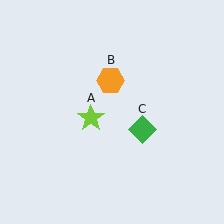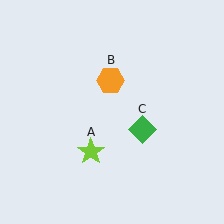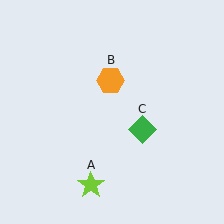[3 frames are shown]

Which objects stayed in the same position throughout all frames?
Orange hexagon (object B) and green diamond (object C) remained stationary.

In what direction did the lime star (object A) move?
The lime star (object A) moved down.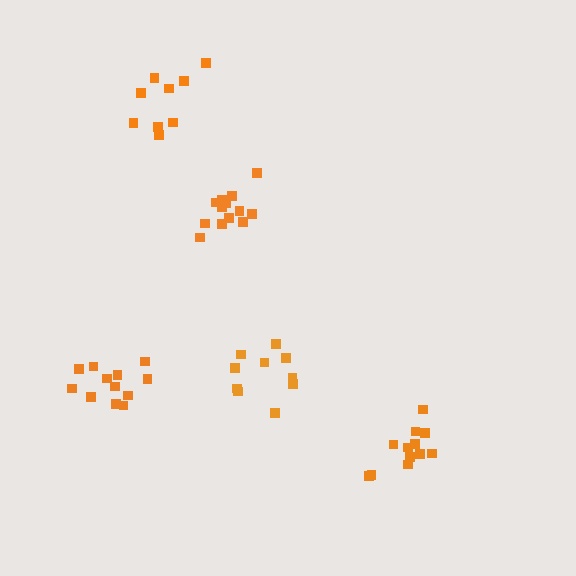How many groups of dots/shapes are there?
There are 5 groups.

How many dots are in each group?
Group 1: 9 dots, Group 2: 10 dots, Group 3: 13 dots, Group 4: 12 dots, Group 5: 12 dots (56 total).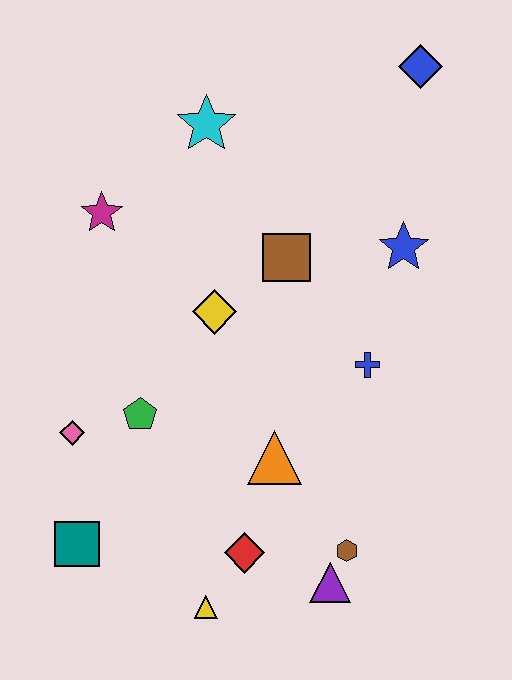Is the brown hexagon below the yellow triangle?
No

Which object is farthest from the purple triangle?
The blue diamond is farthest from the purple triangle.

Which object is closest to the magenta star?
The cyan star is closest to the magenta star.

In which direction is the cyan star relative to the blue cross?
The cyan star is above the blue cross.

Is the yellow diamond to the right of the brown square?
No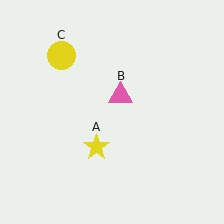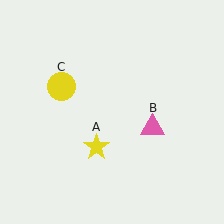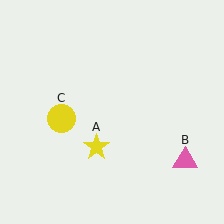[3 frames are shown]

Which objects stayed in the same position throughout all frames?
Yellow star (object A) remained stationary.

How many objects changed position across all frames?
2 objects changed position: pink triangle (object B), yellow circle (object C).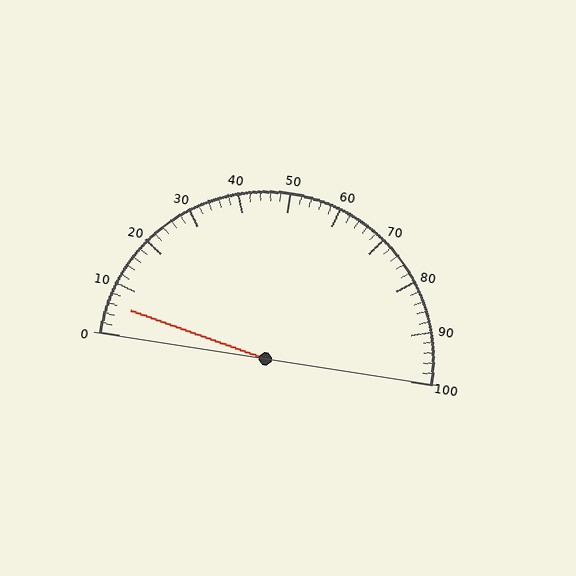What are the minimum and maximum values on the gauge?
The gauge ranges from 0 to 100.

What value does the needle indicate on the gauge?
The needle indicates approximately 6.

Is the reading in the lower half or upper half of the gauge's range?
The reading is in the lower half of the range (0 to 100).